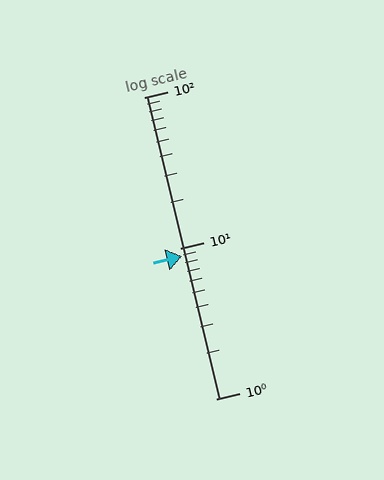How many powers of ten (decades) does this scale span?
The scale spans 2 decades, from 1 to 100.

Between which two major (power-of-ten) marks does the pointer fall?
The pointer is between 1 and 10.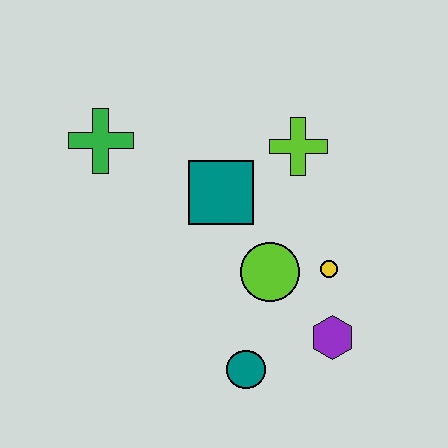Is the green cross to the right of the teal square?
No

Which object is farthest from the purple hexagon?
The green cross is farthest from the purple hexagon.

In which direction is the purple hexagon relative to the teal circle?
The purple hexagon is to the right of the teal circle.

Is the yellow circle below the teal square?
Yes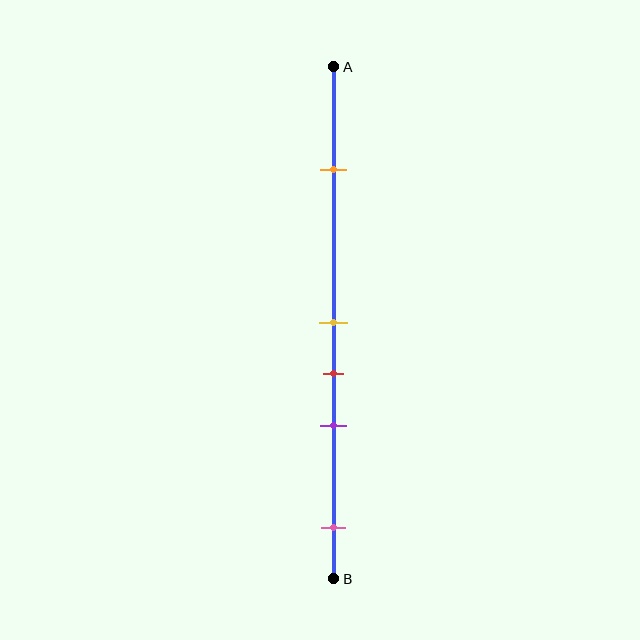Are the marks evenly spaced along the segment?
No, the marks are not evenly spaced.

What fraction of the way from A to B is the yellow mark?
The yellow mark is approximately 50% (0.5) of the way from A to B.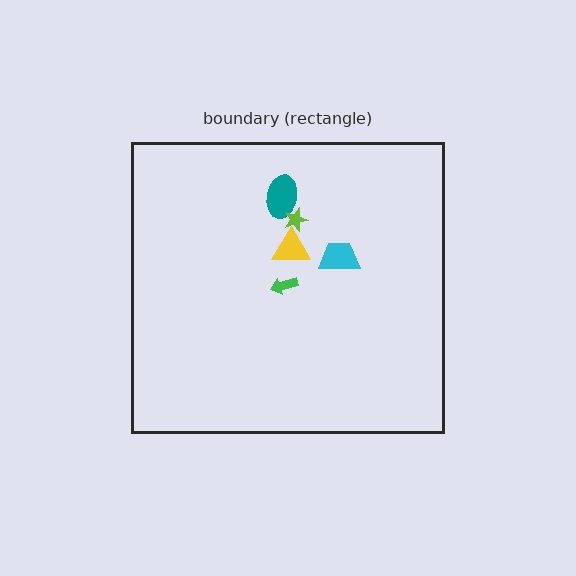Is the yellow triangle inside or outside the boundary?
Inside.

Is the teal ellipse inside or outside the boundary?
Inside.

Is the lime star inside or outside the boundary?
Inside.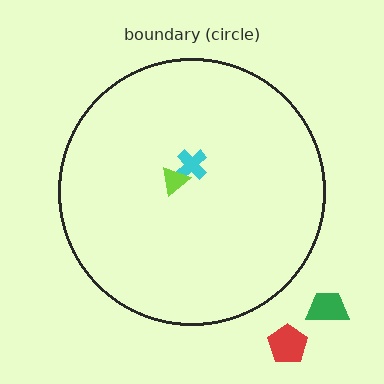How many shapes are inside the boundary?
2 inside, 2 outside.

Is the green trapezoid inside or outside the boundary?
Outside.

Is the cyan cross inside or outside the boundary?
Inside.